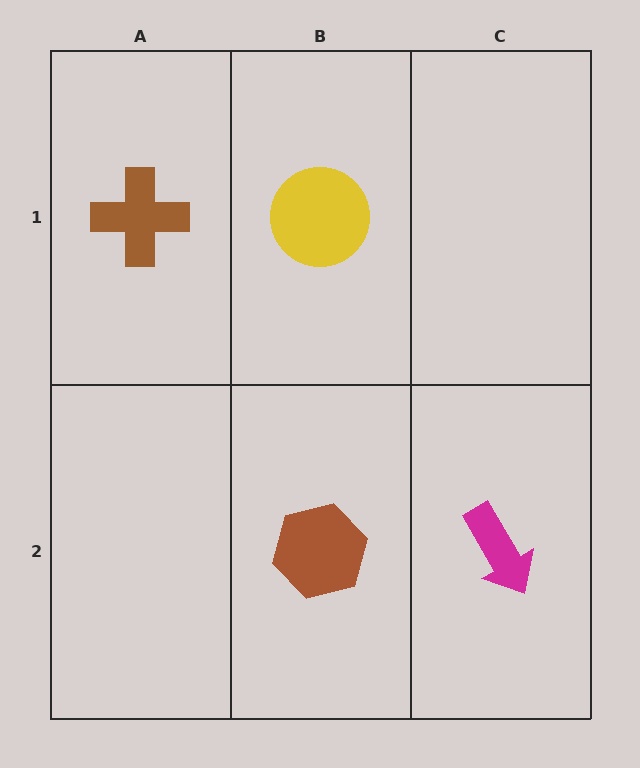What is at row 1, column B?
A yellow circle.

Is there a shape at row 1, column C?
No, that cell is empty.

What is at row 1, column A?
A brown cross.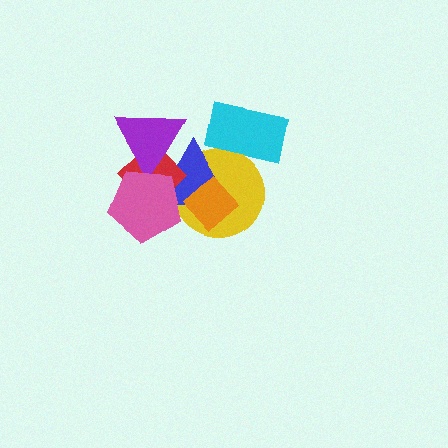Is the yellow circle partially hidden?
Yes, it is partially covered by another shape.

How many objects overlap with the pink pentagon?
4 objects overlap with the pink pentagon.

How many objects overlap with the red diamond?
4 objects overlap with the red diamond.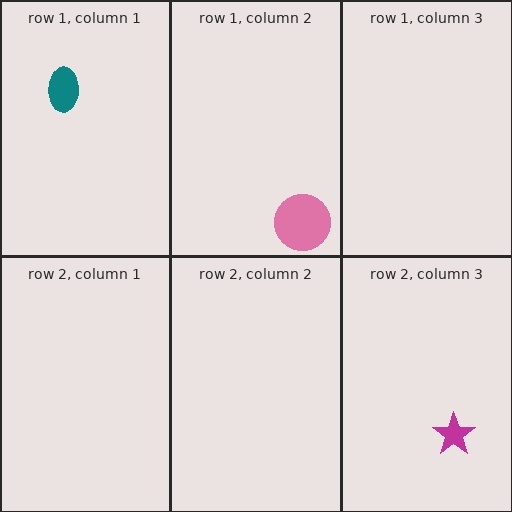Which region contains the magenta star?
The row 2, column 3 region.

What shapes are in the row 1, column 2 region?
The pink circle.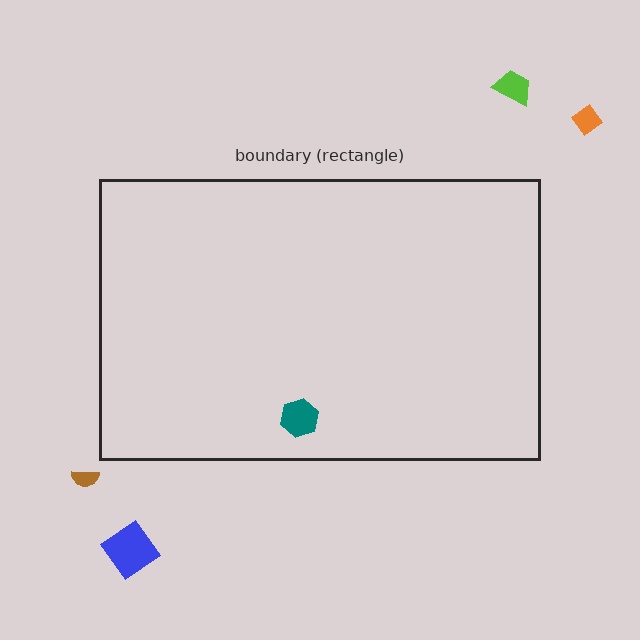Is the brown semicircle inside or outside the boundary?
Outside.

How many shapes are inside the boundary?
1 inside, 4 outside.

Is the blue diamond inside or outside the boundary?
Outside.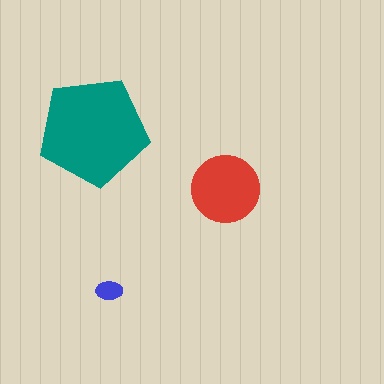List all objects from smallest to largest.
The blue ellipse, the red circle, the teal pentagon.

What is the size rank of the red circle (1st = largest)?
2nd.